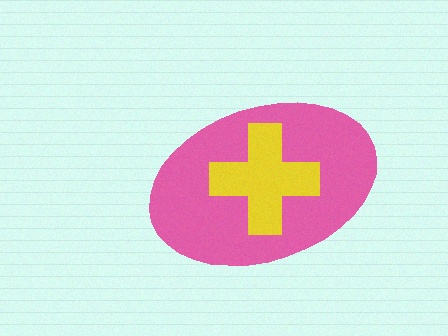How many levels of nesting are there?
2.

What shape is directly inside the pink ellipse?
The yellow cross.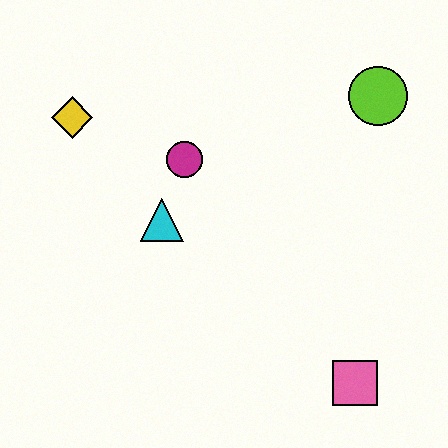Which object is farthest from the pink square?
The yellow diamond is farthest from the pink square.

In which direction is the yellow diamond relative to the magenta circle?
The yellow diamond is to the left of the magenta circle.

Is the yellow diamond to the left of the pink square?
Yes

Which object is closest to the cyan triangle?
The magenta circle is closest to the cyan triangle.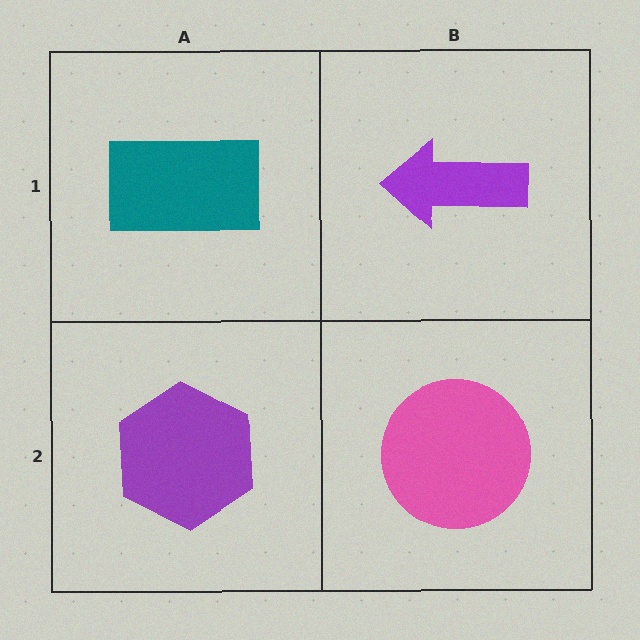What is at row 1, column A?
A teal rectangle.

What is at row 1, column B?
A purple arrow.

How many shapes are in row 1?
2 shapes.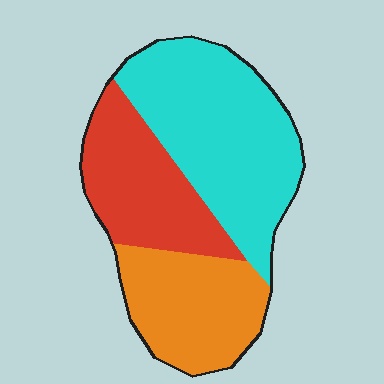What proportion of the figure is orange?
Orange takes up between a sixth and a third of the figure.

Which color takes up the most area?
Cyan, at roughly 45%.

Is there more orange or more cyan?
Cyan.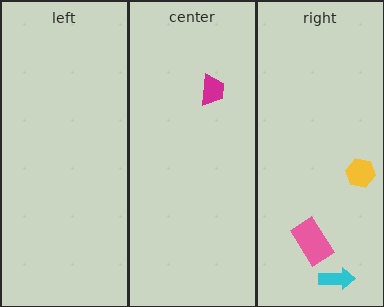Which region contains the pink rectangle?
The right region.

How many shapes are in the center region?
1.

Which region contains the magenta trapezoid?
The center region.